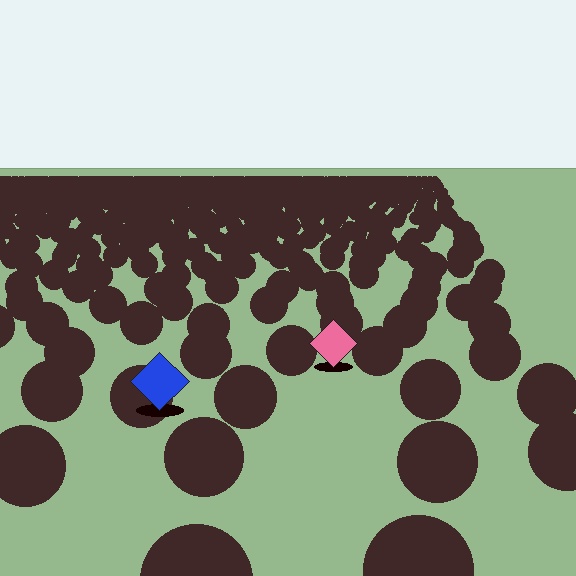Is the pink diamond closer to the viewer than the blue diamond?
No. The blue diamond is closer — you can tell from the texture gradient: the ground texture is coarser near it.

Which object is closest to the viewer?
The blue diamond is closest. The texture marks near it are larger and more spread out.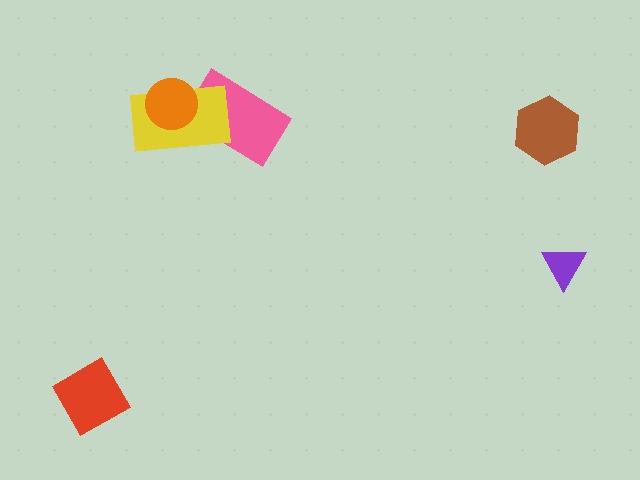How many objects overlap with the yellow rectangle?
2 objects overlap with the yellow rectangle.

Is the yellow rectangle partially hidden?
Yes, it is partially covered by another shape.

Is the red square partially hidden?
No, no other shape covers it.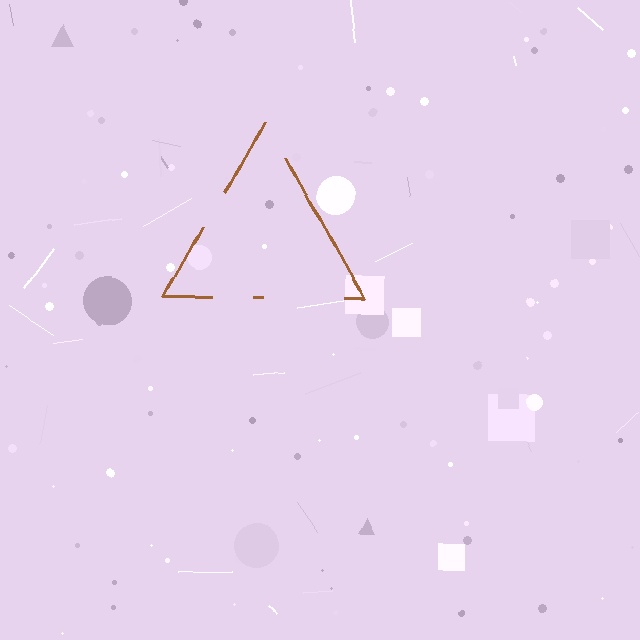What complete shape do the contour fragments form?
The contour fragments form a triangle.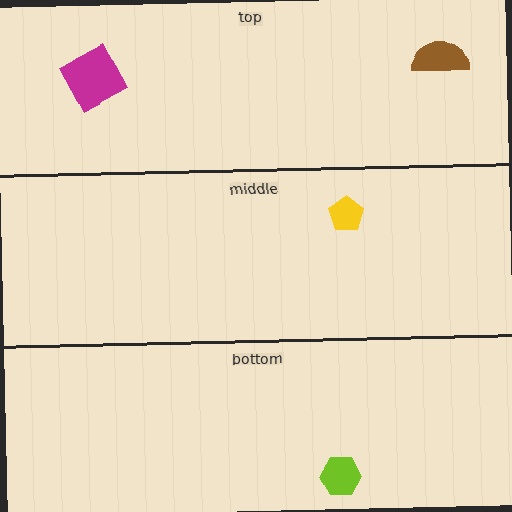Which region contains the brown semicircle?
The top region.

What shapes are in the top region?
The magenta square, the brown semicircle.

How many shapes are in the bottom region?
1.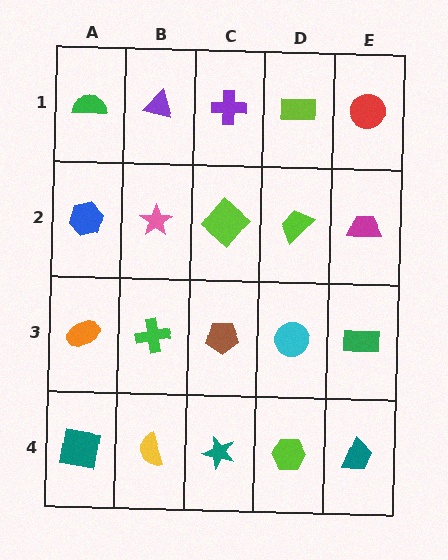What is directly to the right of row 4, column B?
A teal star.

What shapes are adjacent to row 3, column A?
A blue hexagon (row 2, column A), a teal square (row 4, column A), a green cross (row 3, column B).